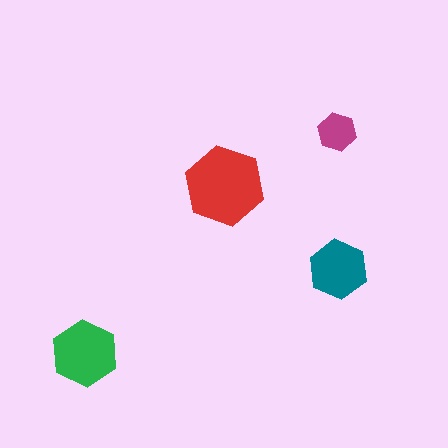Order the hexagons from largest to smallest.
the red one, the green one, the teal one, the magenta one.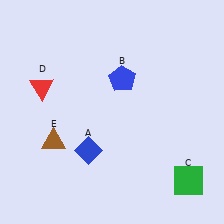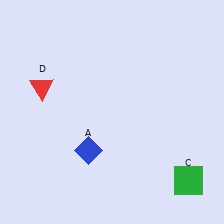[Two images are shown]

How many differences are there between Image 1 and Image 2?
There are 2 differences between the two images.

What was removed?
The brown triangle (E), the blue pentagon (B) were removed in Image 2.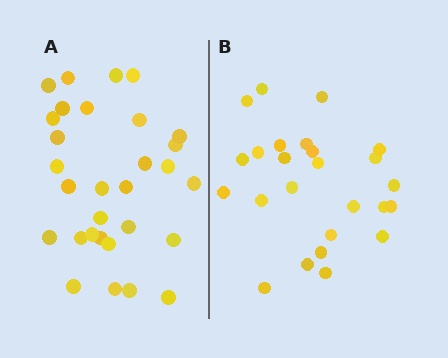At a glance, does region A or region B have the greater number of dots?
Region A (the left region) has more dots.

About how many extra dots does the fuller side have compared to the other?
Region A has about 5 more dots than region B.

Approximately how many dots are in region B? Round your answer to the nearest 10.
About 20 dots. (The exact count is 25, which rounds to 20.)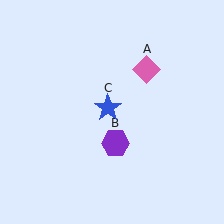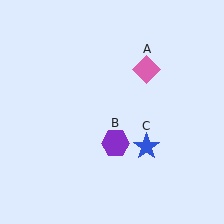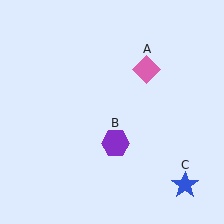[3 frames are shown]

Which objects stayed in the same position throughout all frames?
Pink diamond (object A) and purple hexagon (object B) remained stationary.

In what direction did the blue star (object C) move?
The blue star (object C) moved down and to the right.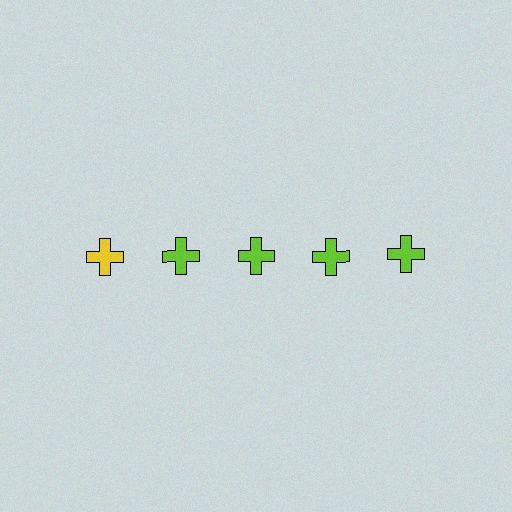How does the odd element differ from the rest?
It has a different color: yellow instead of lime.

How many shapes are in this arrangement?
There are 5 shapes arranged in a grid pattern.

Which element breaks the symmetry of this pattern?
The yellow cross in the top row, leftmost column breaks the symmetry. All other shapes are lime crosses.